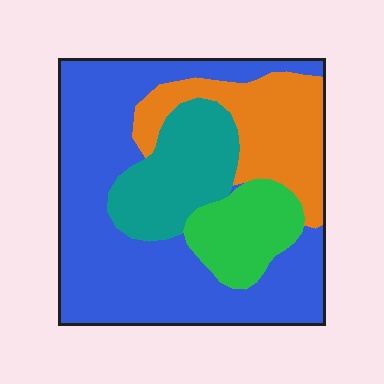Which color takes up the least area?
Green, at roughly 10%.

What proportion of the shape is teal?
Teal covers 17% of the shape.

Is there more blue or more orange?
Blue.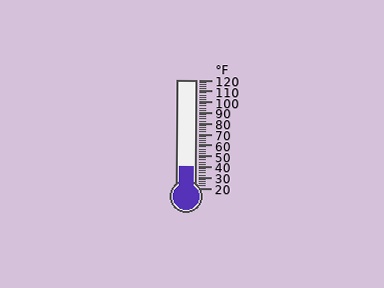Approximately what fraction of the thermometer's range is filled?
The thermometer is filled to approximately 20% of its range.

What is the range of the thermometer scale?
The thermometer scale ranges from 20°F to 120°F.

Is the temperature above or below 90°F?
The temperature is below 90°F.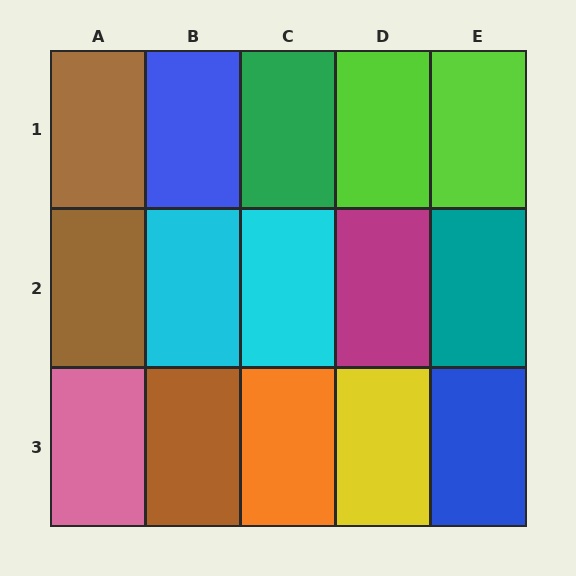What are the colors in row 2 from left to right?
Brown, cyan, cyan, magenta, teal.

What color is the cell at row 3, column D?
Yellow.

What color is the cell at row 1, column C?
Green.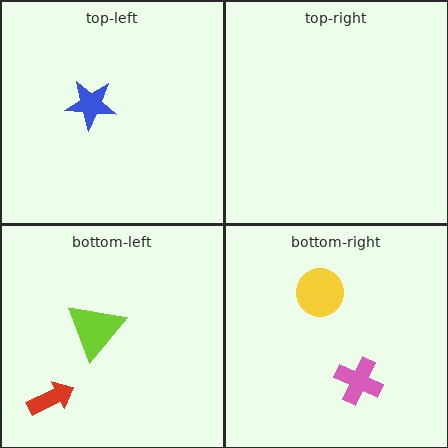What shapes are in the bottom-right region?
The pink cross, the yellow circle.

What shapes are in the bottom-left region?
The lime triangle, the red arrow.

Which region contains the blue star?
The top-left region.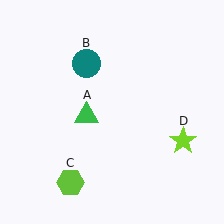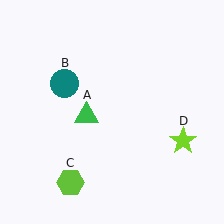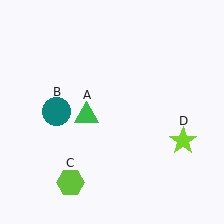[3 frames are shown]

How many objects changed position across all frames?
1 object changed position: teal circle (object B).